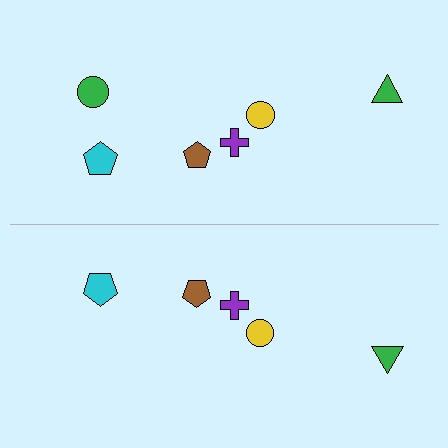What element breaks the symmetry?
A green circle is missing from the bottom side.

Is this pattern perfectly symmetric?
No, the pattern is not perfectly symmetric. A green circle is missing from the bottom side.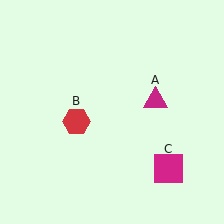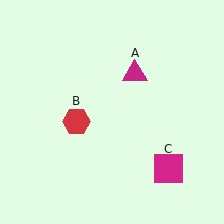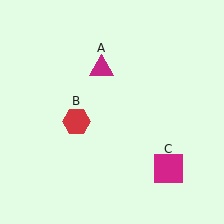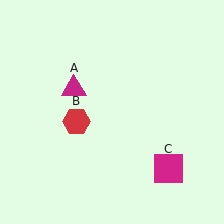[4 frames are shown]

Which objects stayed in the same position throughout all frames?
Red hexagon (object B) and magenta square (object C) remained stationary.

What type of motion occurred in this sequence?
The magenta triangle (object A) rotated counterclockwise around the center of the scene.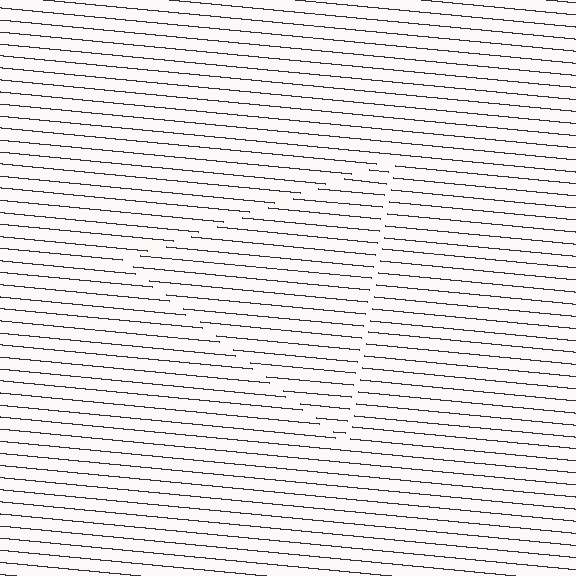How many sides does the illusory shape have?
3 sides — the line-ends trace a triangle.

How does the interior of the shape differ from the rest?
The interior of the shape contains the same grating, shifted by half a period — the contour is defined by the phase discontinuity where line-ends from the inner and outer gratings abut.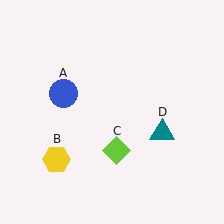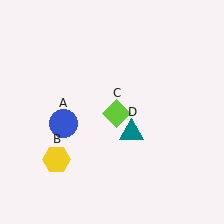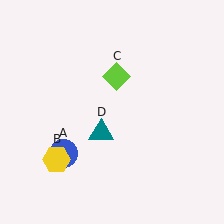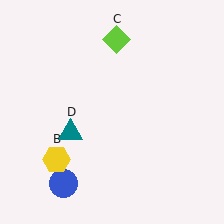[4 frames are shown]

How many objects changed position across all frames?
3 objects changed position: blue circle (object A), lime diamond (object C), teal triangle (object D).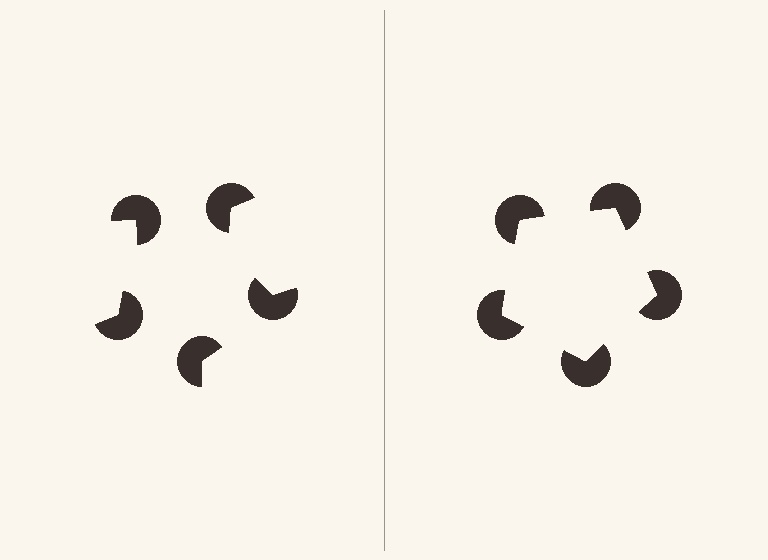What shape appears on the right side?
An illusory pentagon.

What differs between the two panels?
The pac-man discs are positioned identically on both sides; only the wedge orientations differ. On the right they align to a pentagon; on the left they are misaligned.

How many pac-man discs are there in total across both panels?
10 — 5 on each side.